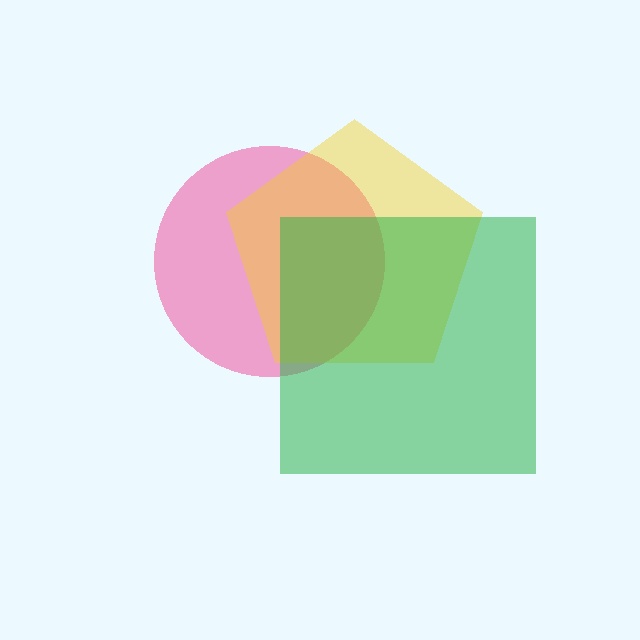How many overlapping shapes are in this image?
There are 3 overlapping shapes in the image.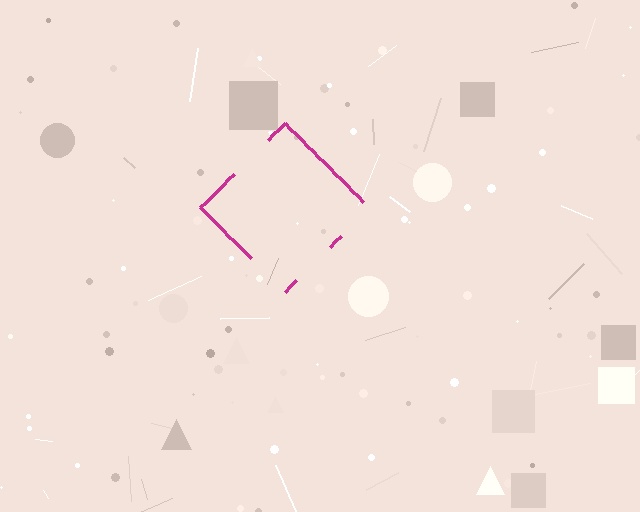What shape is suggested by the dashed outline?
The dashed outline suggests a diamond.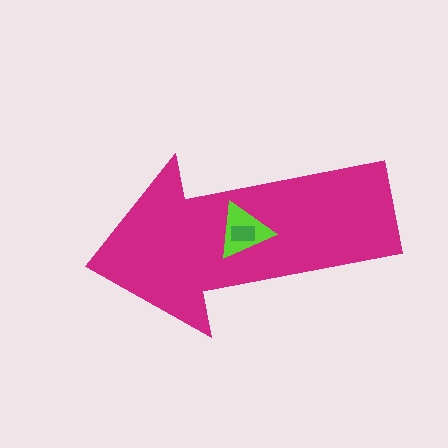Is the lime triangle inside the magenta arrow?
Yes.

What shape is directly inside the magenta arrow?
The lime triangle.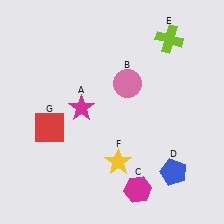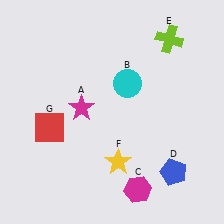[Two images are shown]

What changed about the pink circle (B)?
In Image 1, B is pink. In Image 2, it changed to cyan.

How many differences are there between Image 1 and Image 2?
There is 1 difference between the two images.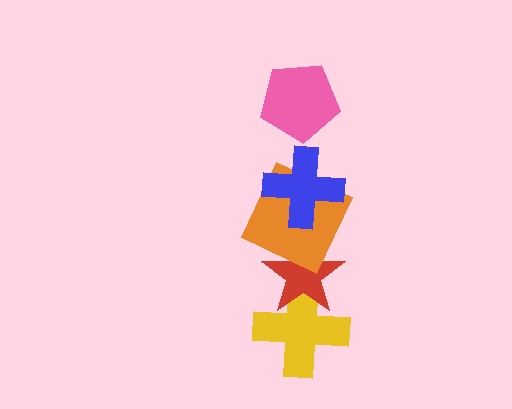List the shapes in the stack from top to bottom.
From top to bottom: the pink pentagon, the blue cross, the orange square, the red star, the yellow cross.